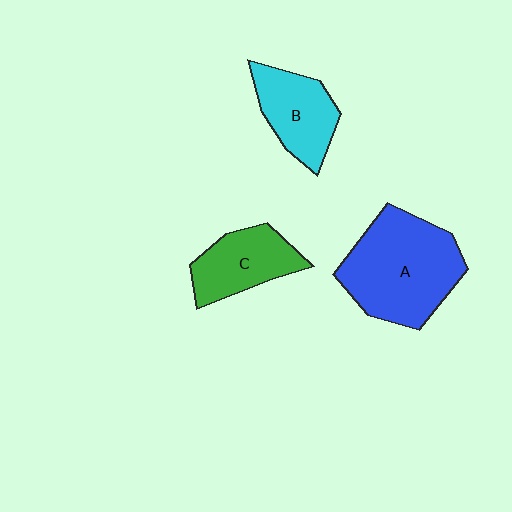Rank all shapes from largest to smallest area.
From largest to smallest: A (blue), B (cyan), C (green).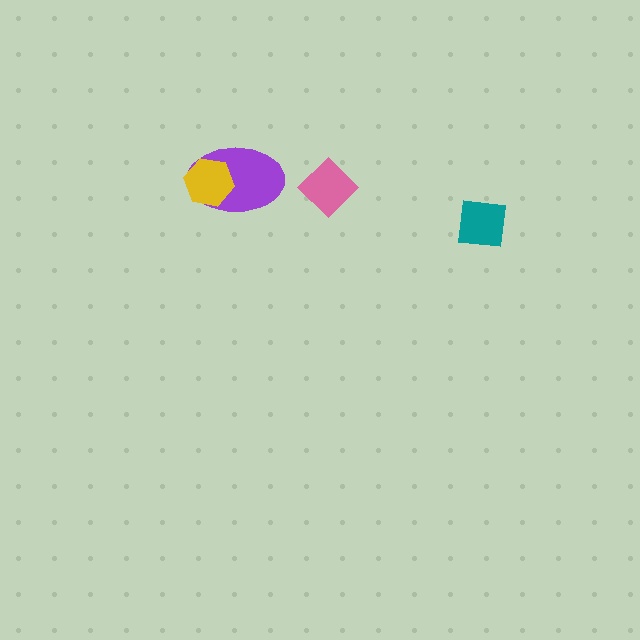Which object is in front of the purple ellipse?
The yellow hexagon is in front of the purple ellipse.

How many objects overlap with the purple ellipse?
1 object overlaps with the purple ellipse.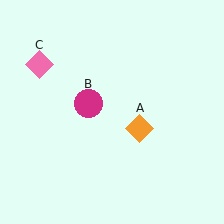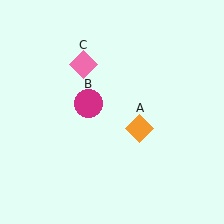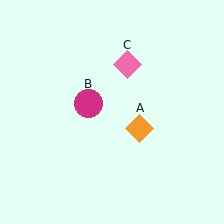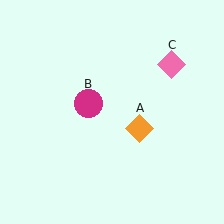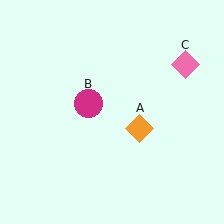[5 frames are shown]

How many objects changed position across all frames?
1 object changed position: pink diamond (object C).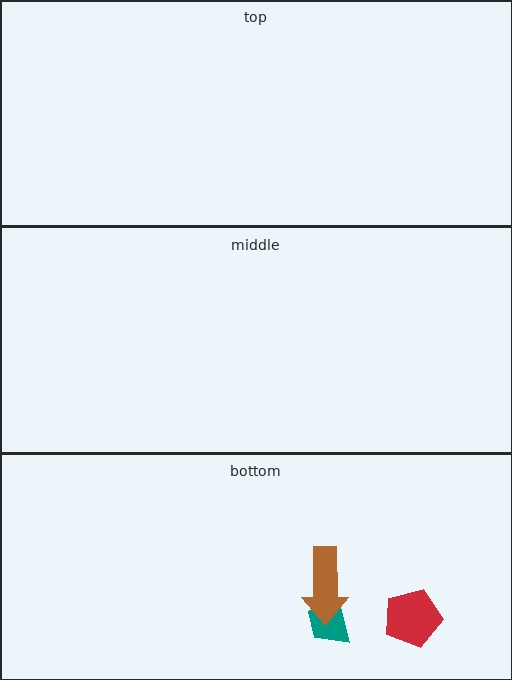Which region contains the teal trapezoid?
The bottom region.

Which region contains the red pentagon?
The bottom region.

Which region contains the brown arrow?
The bottom region.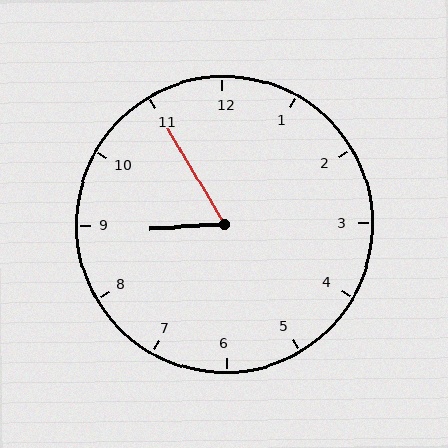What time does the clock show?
8:55.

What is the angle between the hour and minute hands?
Approximately 62 degrees.